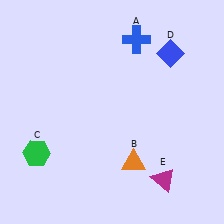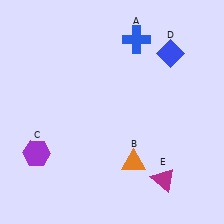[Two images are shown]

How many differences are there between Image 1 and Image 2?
There is 1 difference between the two images.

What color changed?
The hexagon (C) changed from green in Image 1 to purple in Image 2.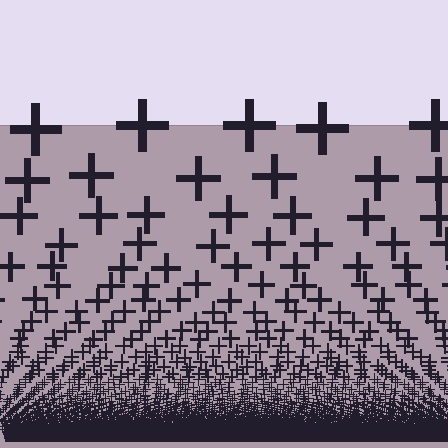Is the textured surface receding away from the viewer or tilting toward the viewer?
The surface appears to tilt toward the viewer. Texture elements get larger and sparser toward the top.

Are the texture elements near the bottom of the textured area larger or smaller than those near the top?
Smaller. The gradient is inverted — elements near the bottom are smaller and denser.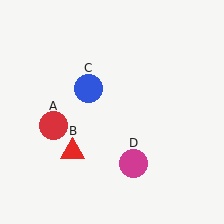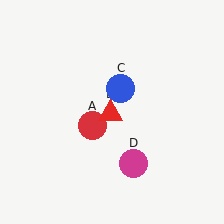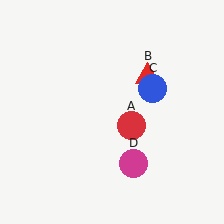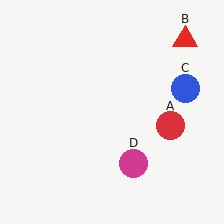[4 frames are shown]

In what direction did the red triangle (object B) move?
The red triangle (object B) moved up and to the right.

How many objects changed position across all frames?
3 objects changed position: red circle (object A), red triangle (object B), blue circle (object C).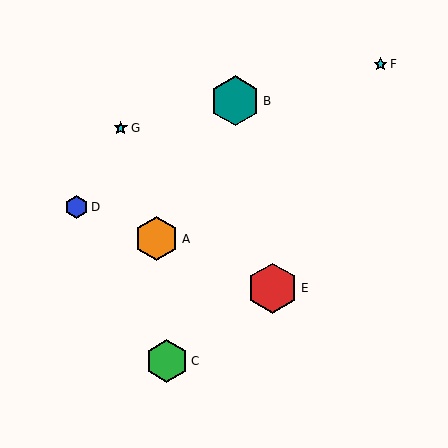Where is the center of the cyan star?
The center of the cyan star is at (121, 128).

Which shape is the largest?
The red hexagon (labeled E) is the largest.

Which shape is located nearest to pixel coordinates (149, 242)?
The orange hexagon (labeled A) at (157, 239) is nearest to that location.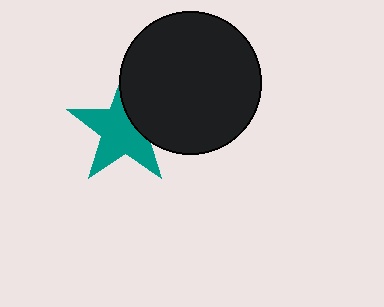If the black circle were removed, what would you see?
You would see the complete teal star.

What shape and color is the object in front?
The object in front is a black circle.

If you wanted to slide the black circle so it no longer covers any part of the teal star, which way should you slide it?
Slide it right — that is the most direct way to separate the two shapes.